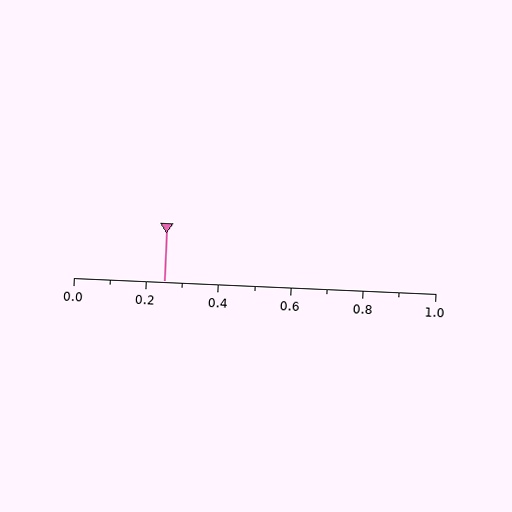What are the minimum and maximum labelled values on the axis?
The axis runs from 0.0 to 1.0.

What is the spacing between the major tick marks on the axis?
The major ticks are spaced 0.2 apart.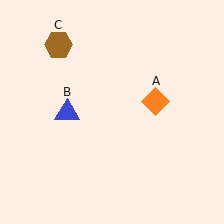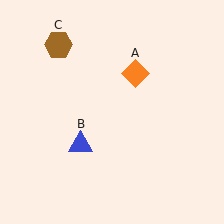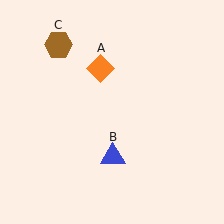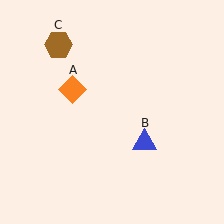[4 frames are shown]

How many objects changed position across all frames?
2 objects changed position: orange diamond (object A), blue triangle (object B).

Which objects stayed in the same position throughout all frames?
Brown hexagon (object C) remained stationary.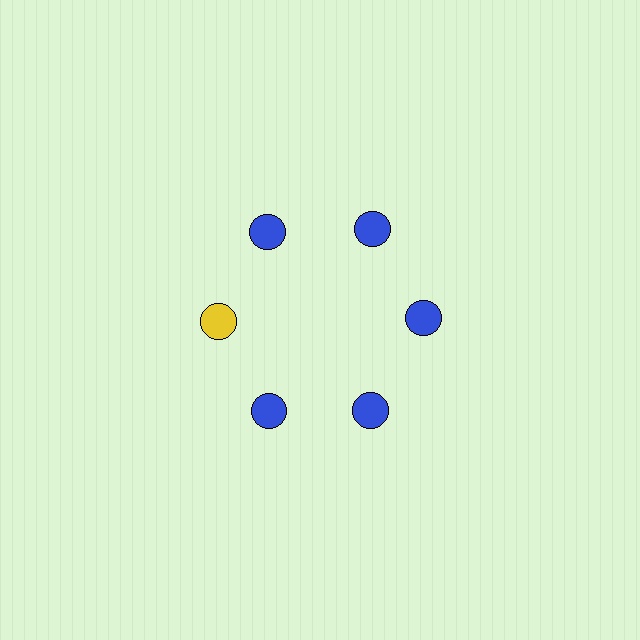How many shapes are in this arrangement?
There are 6 shapes arranged in a ring pattern.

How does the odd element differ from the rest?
It has a different color: yellow instead of blue.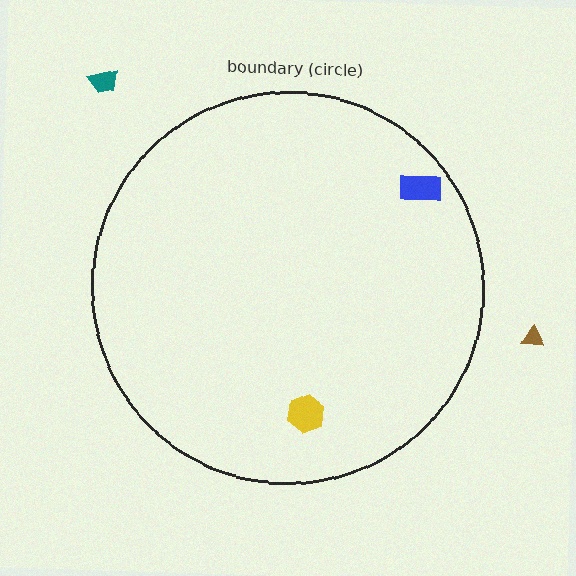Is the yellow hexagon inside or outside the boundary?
Inside.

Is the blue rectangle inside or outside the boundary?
Inside.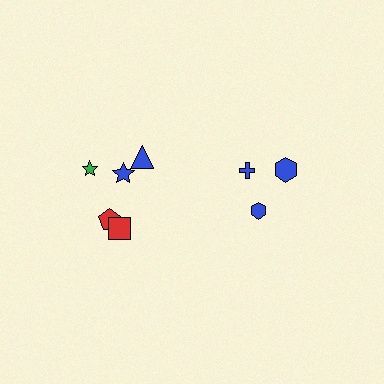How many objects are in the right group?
There are 3 objects.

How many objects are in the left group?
There are 5 objects.